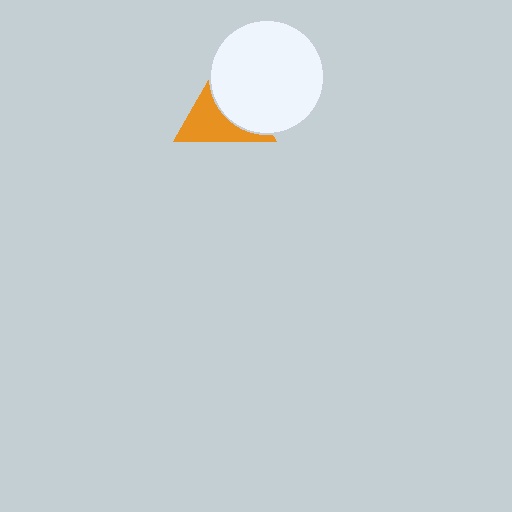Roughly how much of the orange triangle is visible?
About half of it is visible (roughly 49%).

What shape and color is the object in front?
The object in front is a white circle.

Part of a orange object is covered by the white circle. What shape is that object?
It is a triangle.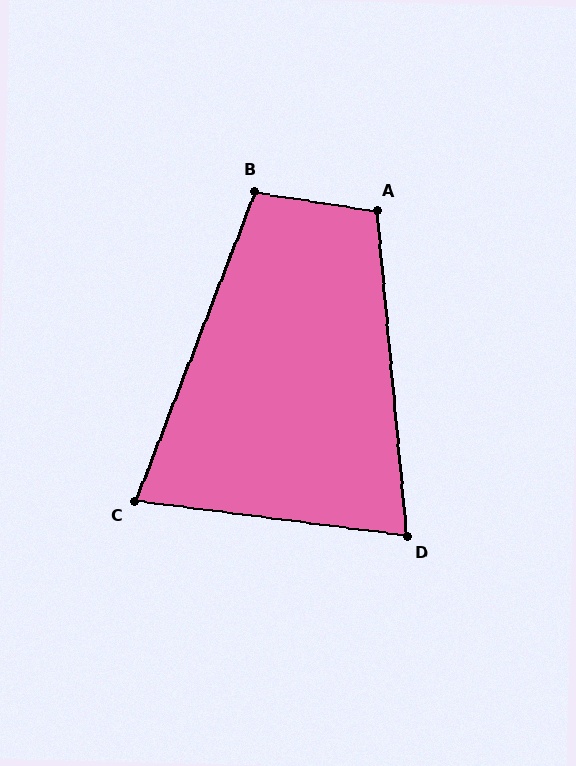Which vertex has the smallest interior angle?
C, at approximately 76 degrees.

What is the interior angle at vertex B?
Approximately 102 degrees (obtuse).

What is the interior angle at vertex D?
Approximately 78 degrees (acute).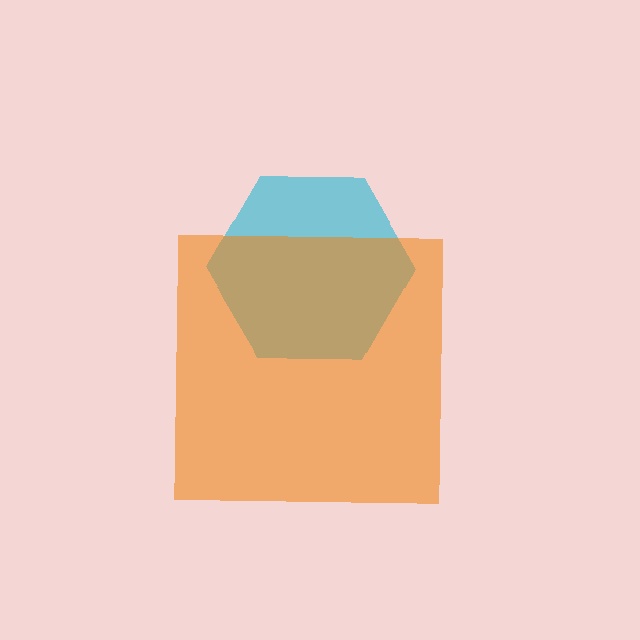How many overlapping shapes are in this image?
There are 2 overlapping shapes in the image.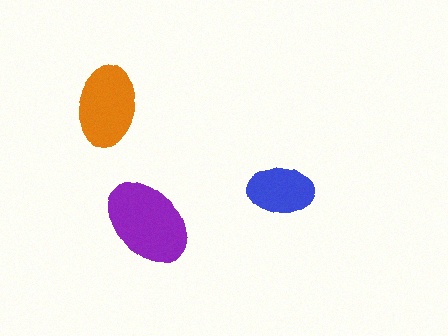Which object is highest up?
The orange ellipse is topmost.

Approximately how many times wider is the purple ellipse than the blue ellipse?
About 1.5 times wider.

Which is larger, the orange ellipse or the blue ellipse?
The orange one.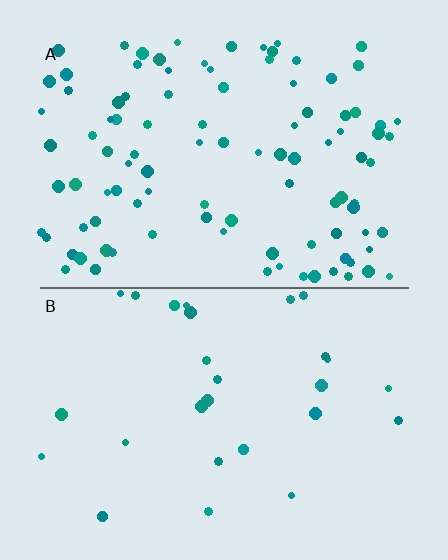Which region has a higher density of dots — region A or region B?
A (the top).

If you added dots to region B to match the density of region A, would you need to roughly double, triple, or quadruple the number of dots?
Approximately quadruple.